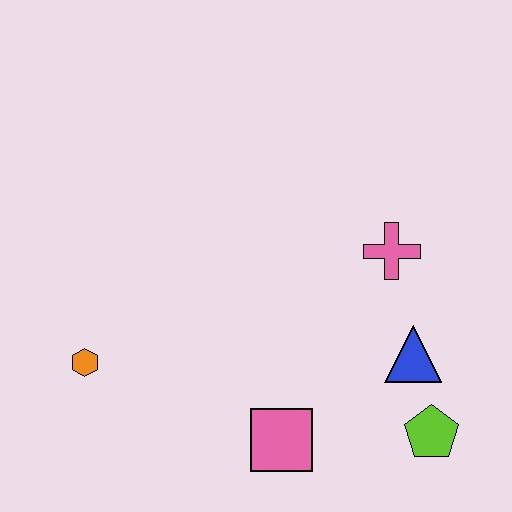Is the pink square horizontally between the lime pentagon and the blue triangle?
No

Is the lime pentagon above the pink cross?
No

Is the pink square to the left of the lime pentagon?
Yes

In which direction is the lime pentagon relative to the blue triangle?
The lime pentagon is below the blue triangle.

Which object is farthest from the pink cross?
The orange hexagon is farthest from the pink cross.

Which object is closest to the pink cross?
The blue triangle is closest to the pink cross.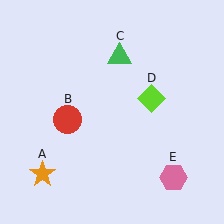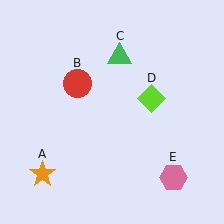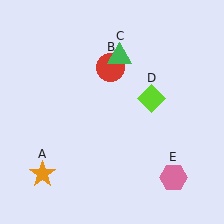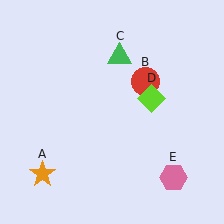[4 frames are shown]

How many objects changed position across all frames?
1 object changed position: red circle (object B).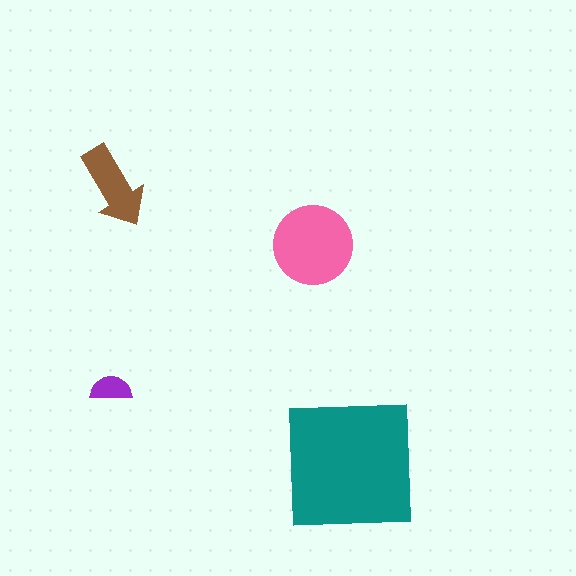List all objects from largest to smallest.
The teal square, the pink circle, the brown arrow, the purple semicircle.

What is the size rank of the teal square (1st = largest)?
1st.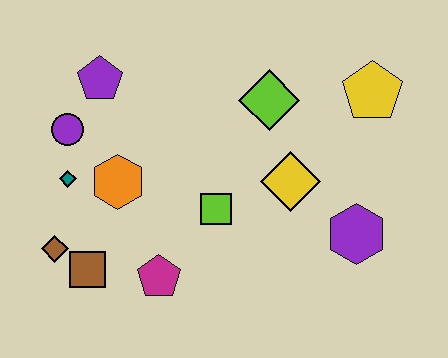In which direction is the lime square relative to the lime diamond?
The lime square is below the lime diamond.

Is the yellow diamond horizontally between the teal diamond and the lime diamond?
No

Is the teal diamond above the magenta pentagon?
Yes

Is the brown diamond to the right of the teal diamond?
No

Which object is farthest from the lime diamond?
The brown diamond is farthest from the lime diamond.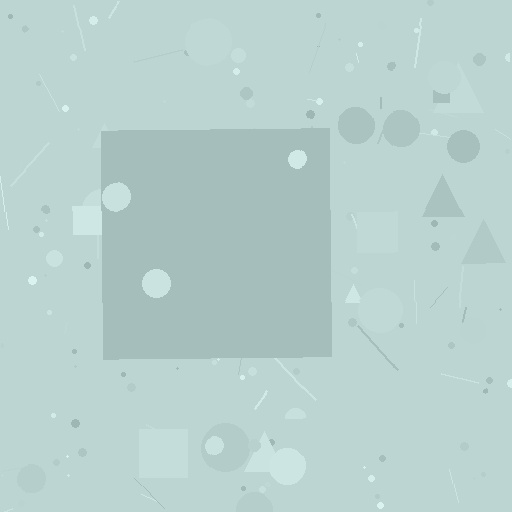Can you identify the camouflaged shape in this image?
The camouflaged shape is a square.